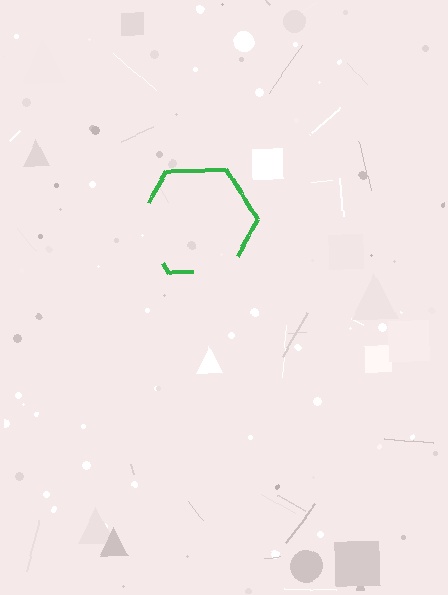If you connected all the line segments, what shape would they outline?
They would outline a hexagon.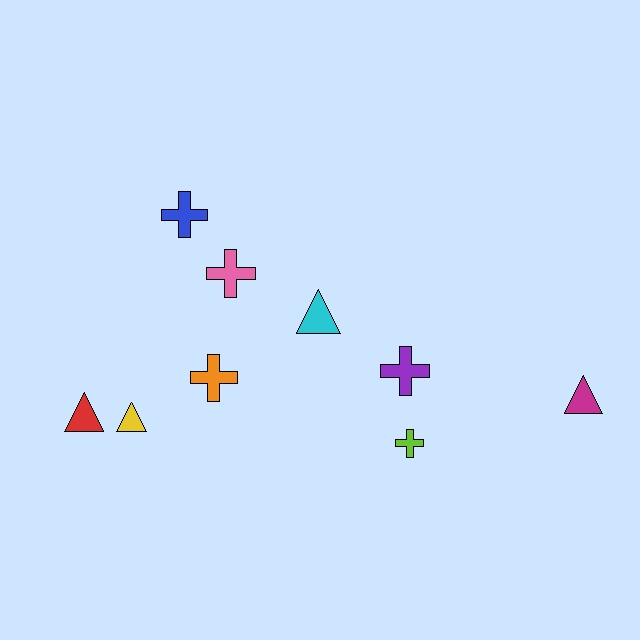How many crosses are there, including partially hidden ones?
There are 5 crosses.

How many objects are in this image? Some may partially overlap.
There are 9 objects.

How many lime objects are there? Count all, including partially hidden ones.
There is 1 lime object.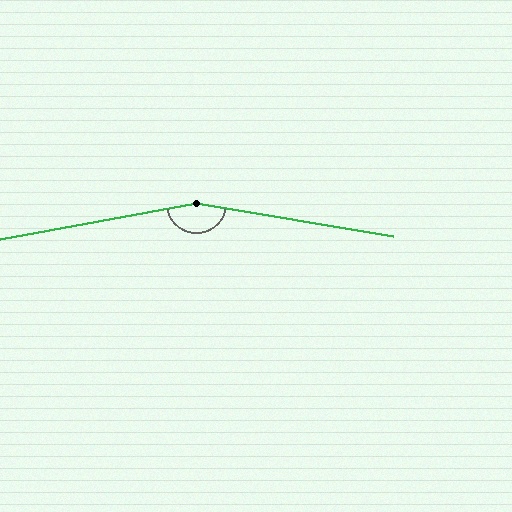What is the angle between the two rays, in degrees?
Approximately 160 degrees.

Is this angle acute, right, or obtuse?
It is obtuse.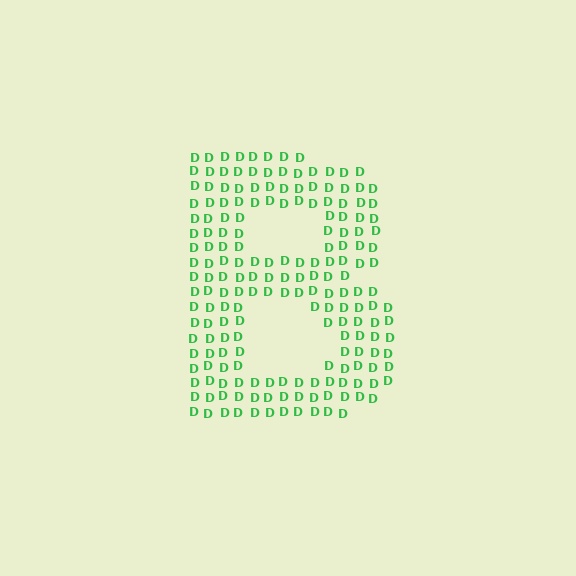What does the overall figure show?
The overall figure shows the letter B.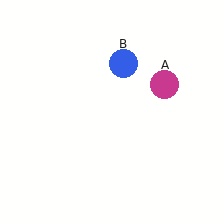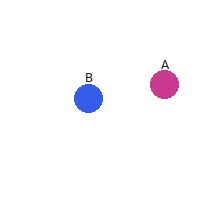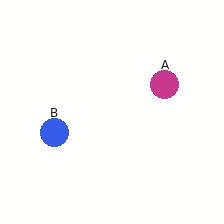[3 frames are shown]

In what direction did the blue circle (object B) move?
The blue circle (object B) moved down and to the left.